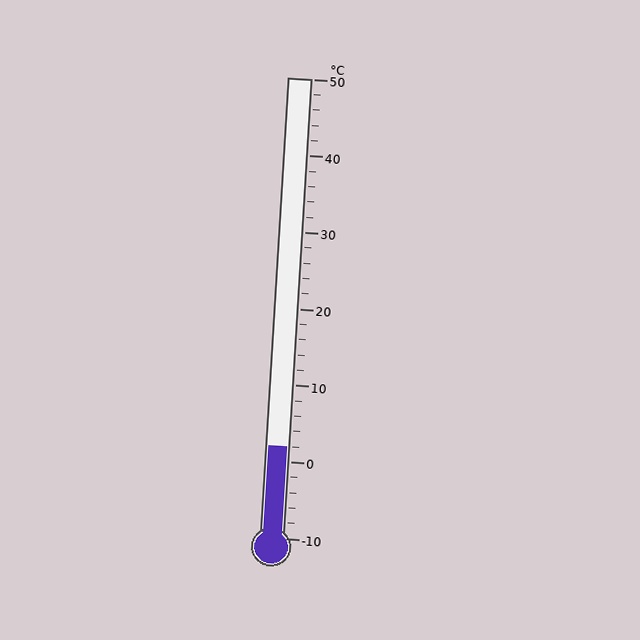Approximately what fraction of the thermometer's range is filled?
The thermometer is filled to approximately 20% of its range.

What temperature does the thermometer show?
The thermometer shows approximately 2°C.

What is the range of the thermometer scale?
The thermometer scale ranges from -10°C to 50°C.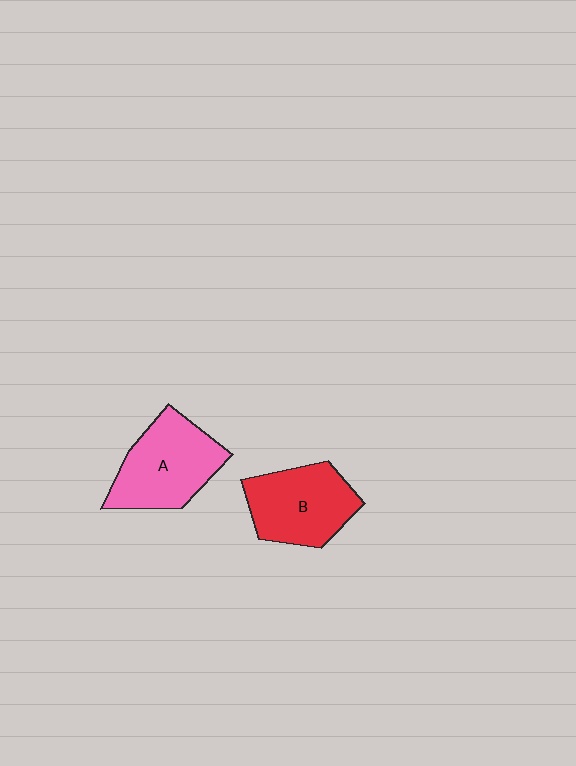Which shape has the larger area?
Shape A (pink).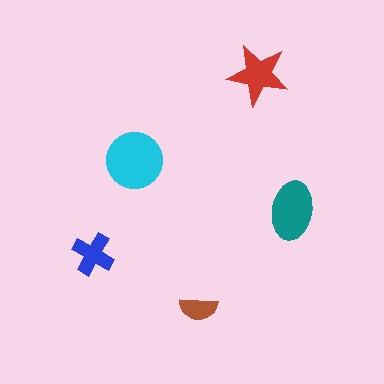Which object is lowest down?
The brown semicircle is bottommost.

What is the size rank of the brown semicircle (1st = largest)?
5th.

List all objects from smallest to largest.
The brown semicircle, the blue cross, the red star, the teal ellipse, the cyan circle.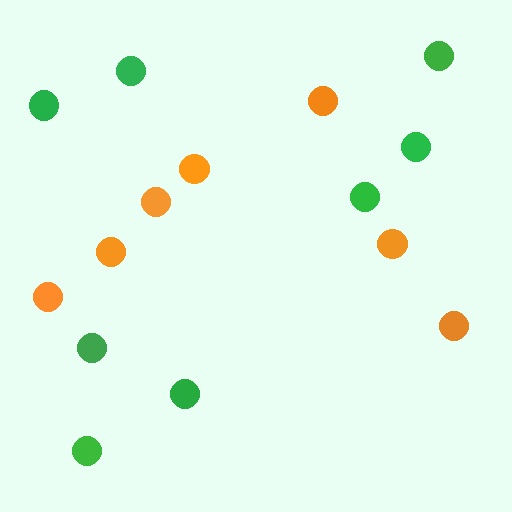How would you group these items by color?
There are 2 groups: one group of green circles (8) and one group of orange circles (7).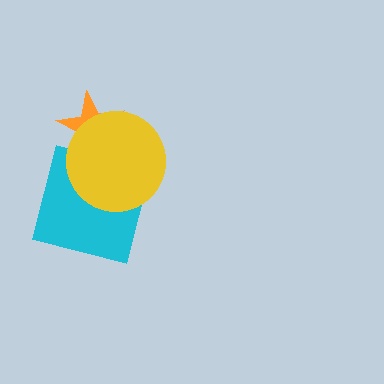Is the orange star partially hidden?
Yes, it is partially covered by another shape.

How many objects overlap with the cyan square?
1 object overlaps with the cyan square.